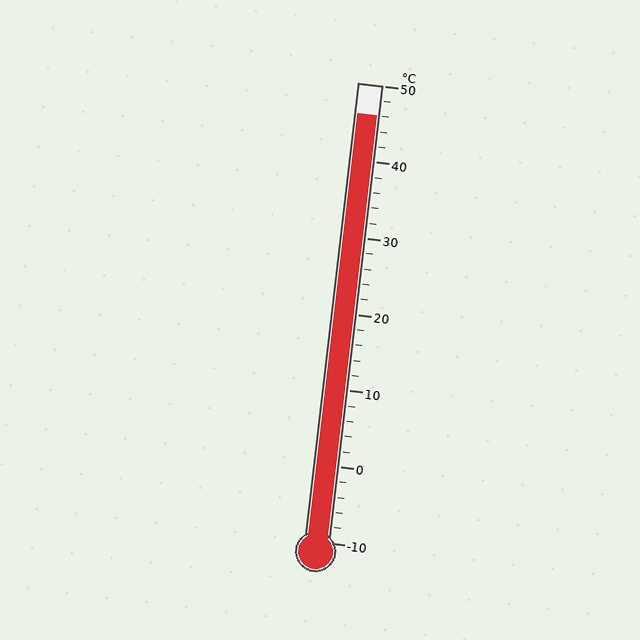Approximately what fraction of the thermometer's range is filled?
The thermometer is filled to approximately 95% of its range.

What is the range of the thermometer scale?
The thermometer scale ranges from -10°C to 50°C.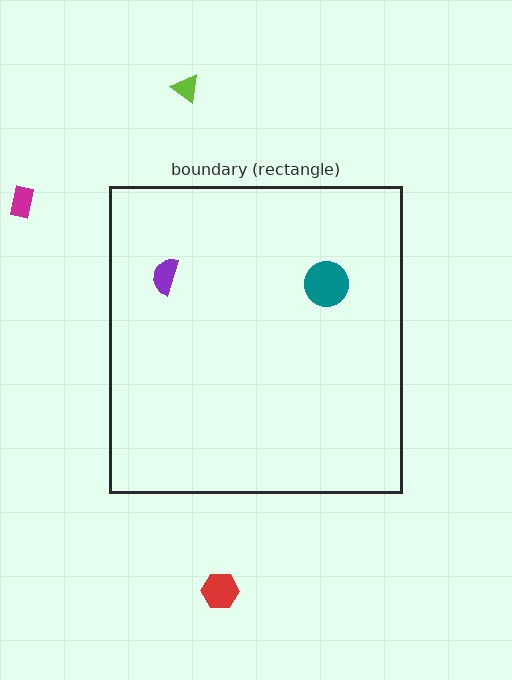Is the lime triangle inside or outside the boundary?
Outside.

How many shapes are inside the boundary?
2 inside, 3 outside.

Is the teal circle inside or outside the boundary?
Inside.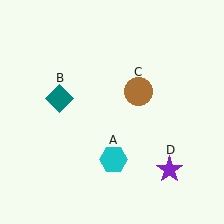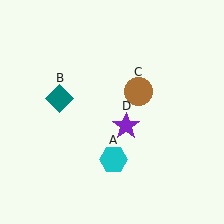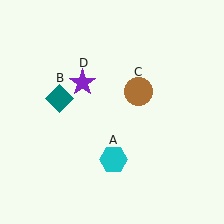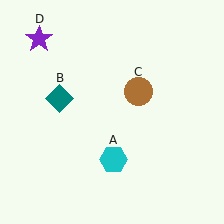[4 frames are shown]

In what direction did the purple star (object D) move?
The purple star (object D) moved up and to the left.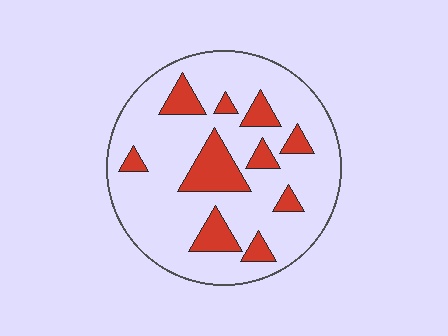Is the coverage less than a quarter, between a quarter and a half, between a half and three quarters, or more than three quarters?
Less than a quarter.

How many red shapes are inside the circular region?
10.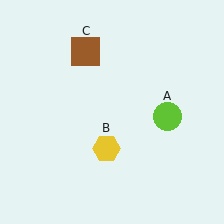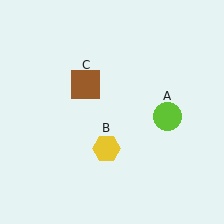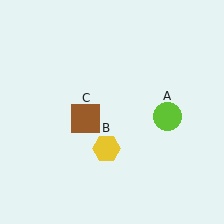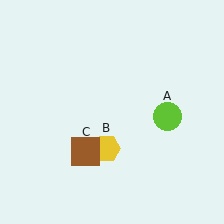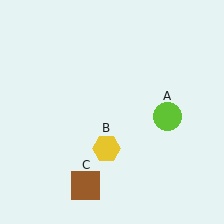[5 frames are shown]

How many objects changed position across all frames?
1 object changed position: brown square (object C).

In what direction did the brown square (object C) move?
The brown square (object C) moved down.